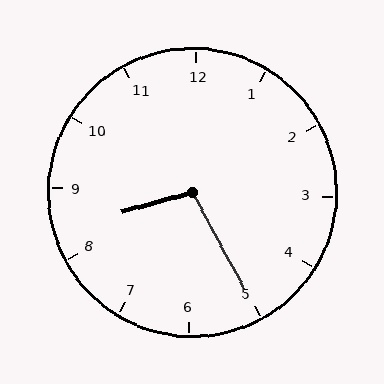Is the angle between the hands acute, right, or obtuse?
It is obtuse.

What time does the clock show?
8:25.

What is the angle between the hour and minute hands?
Approximately 102 degrees.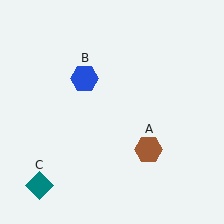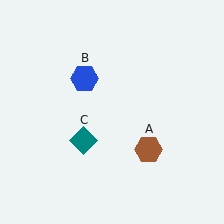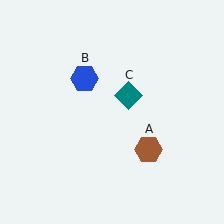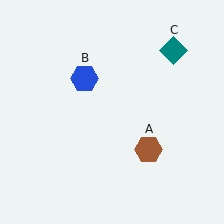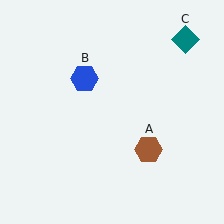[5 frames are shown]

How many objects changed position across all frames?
1 object changed position: teal diamond (object C).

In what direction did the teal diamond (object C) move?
The teal diamond (object C) moved up and to the right.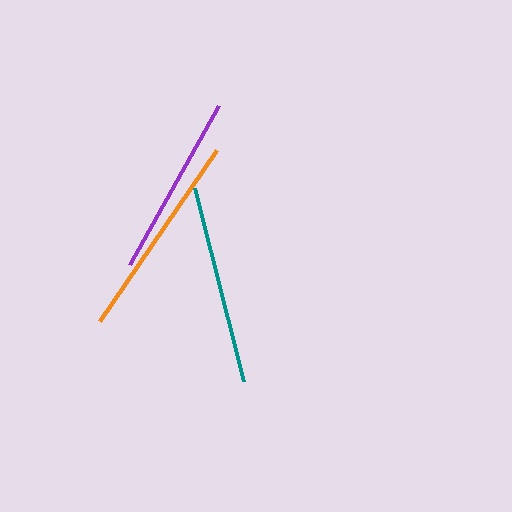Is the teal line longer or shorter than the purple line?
The teal line is longer than the purple line.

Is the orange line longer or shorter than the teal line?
The orange line is longer than the teal line.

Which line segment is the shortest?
The purple line is the shortest at approximately 182 pixels.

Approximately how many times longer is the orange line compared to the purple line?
The orange line is approximately 1.1 times the length of the purple line.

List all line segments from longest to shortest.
From longest to shortest: orange, teal, purple.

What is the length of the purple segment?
The purple segment is approximately 182 pixels long.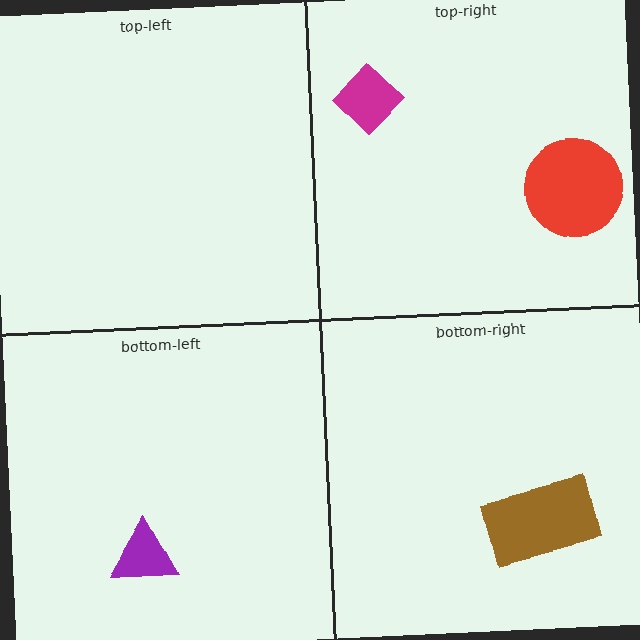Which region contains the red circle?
The top-right region.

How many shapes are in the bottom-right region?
1.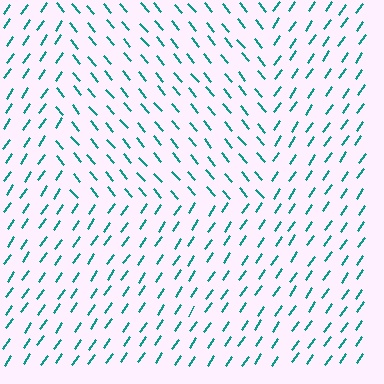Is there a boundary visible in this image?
Yes, there is a texture boundary formed by a change in line orientation.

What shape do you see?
I see a rectangle.